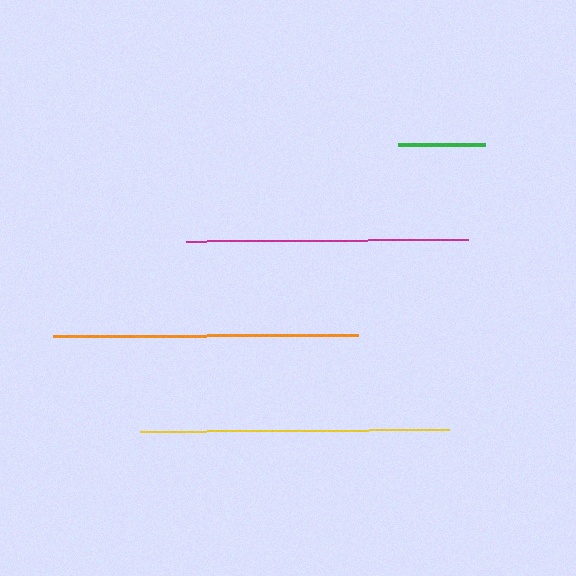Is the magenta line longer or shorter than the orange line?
The orange line is longer than the magenta line.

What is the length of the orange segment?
The orange segment is approximately 305 pixels long.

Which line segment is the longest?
The yellow line is the longest at approximately 309 pixels.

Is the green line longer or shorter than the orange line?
The orange line is longer than the green line.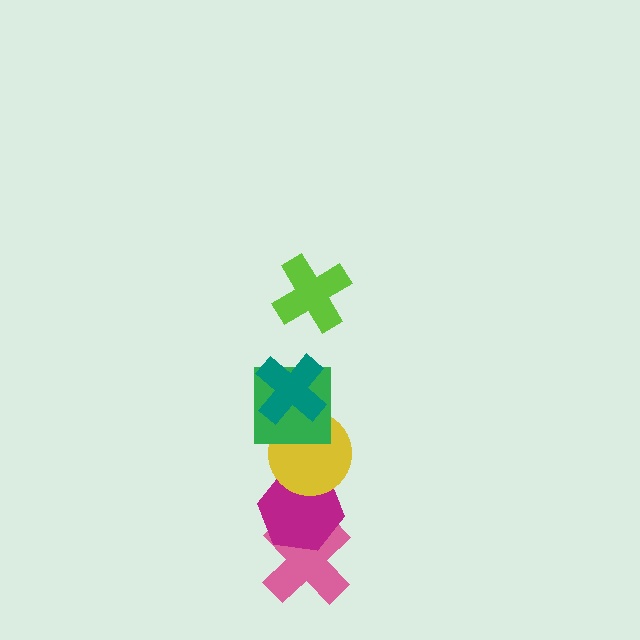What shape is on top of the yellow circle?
The green square is on top of the yellow circle.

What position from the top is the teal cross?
The teal cross is 2nd from the top.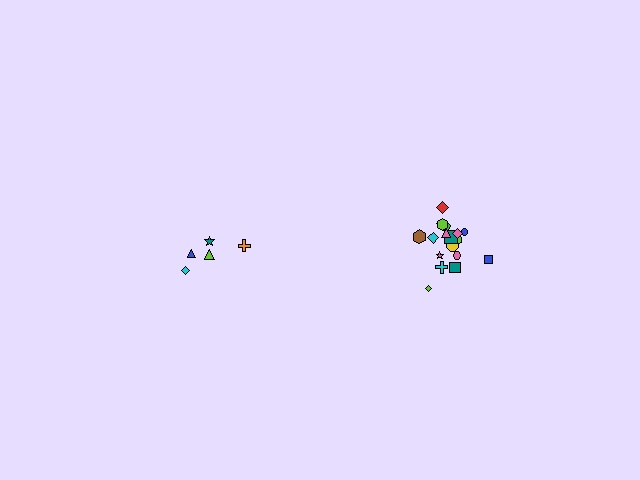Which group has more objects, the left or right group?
The right group.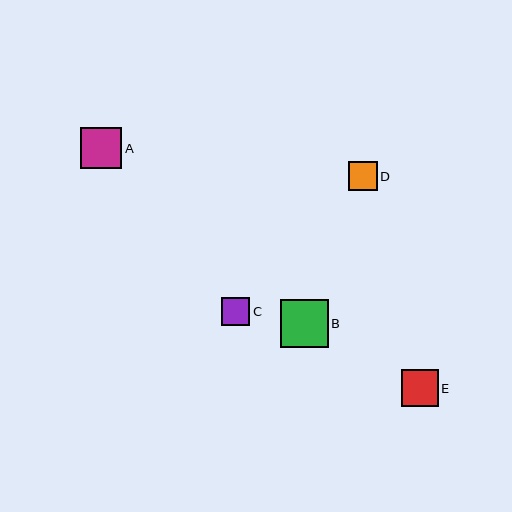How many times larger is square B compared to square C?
Square B is approximately 1.7 times the size of square C.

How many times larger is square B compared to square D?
Square B is approximately 1.6 times the size of square D.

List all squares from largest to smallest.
From largest to smallest: B, A, E, D, C.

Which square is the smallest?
Square C is the smallest with a size of approximately 28 pixels.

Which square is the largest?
Square B is the largest with a size of approximately 48 pixels.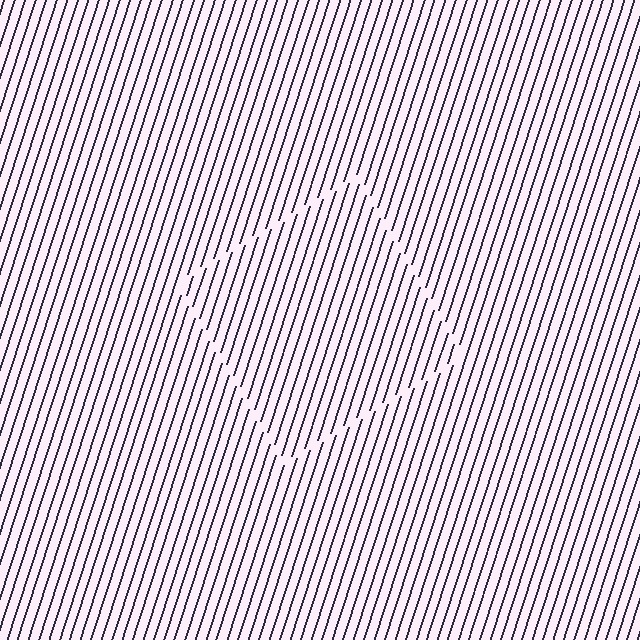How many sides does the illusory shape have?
4 sides — the line-ends trace a square.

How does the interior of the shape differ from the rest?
The interior of the shape contains the same grating, shifted by half a period — the contour is defined by the phase discontinuity where line-ends from the inner and outer gratings abut.